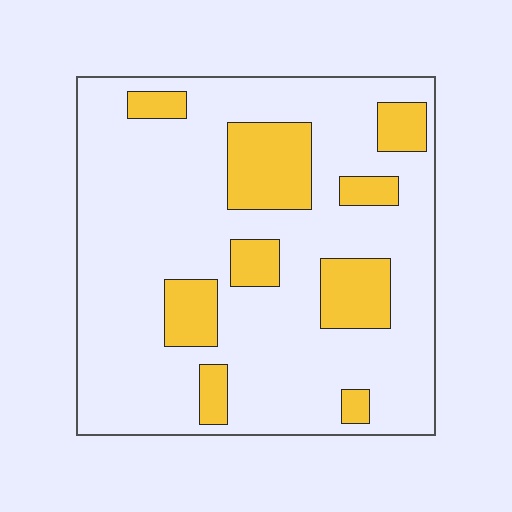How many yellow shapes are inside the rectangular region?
9.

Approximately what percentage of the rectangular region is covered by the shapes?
Approximately 20%.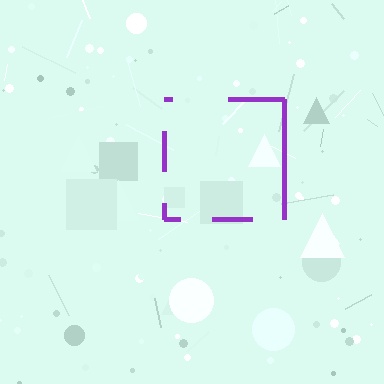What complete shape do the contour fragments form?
The contour fragments form a square.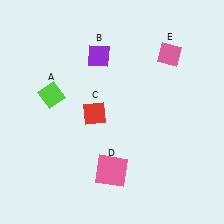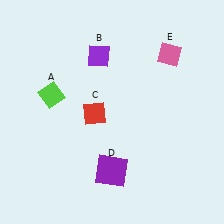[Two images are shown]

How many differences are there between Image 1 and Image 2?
There is 1 difference between the two images.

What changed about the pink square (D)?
In Image 1, D is pink. In Image 2, it changed to purple.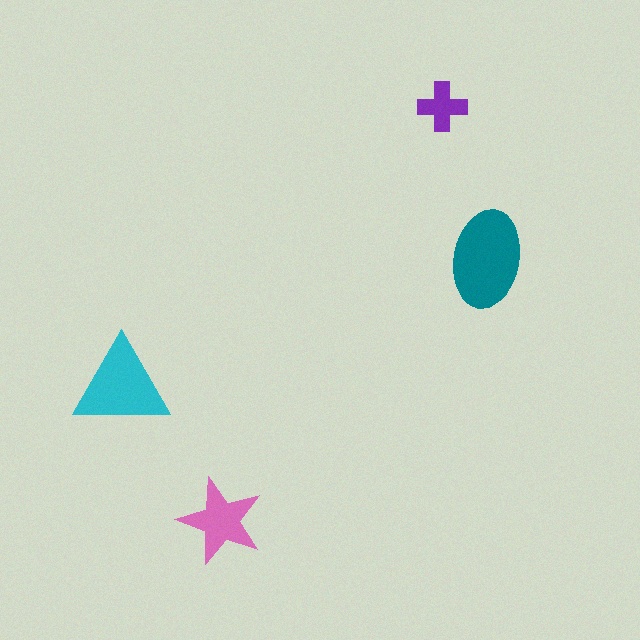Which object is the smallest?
The purple cross.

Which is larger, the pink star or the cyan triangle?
The cyan triangle.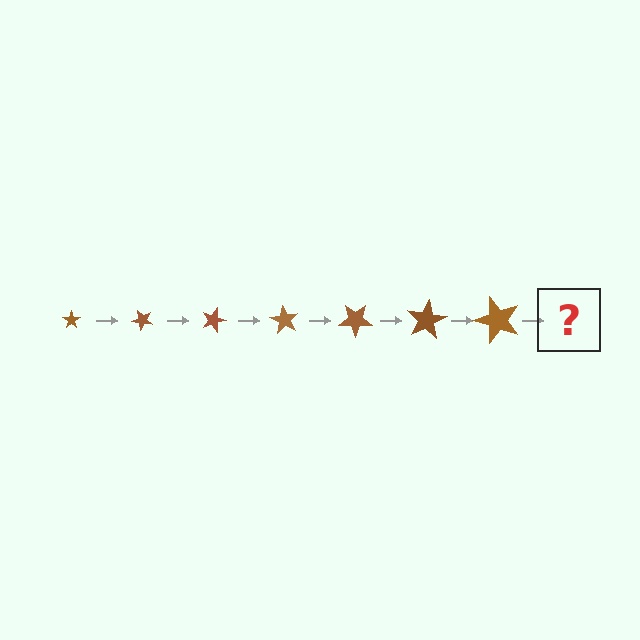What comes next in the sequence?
The next element should be a star, larger than the previous one and rotated 315 degrees from the start.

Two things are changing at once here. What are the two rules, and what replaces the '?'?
The two rules are that the star grows larger each step and it rotates 45 degrees each step. The '?' should be a star, larger than the previous one and rotated 315 degrees from the start.